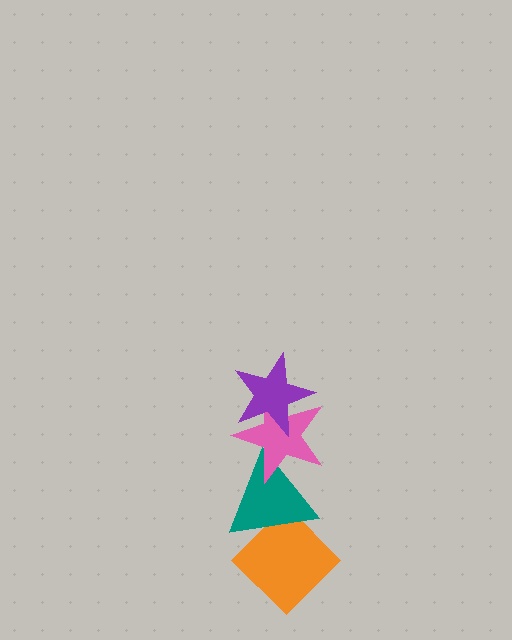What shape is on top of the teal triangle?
The pink star is on top of the teal triangle.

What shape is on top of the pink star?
The purple star is on top of the pink star.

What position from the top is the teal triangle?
The teal triangle is 3rd from the top.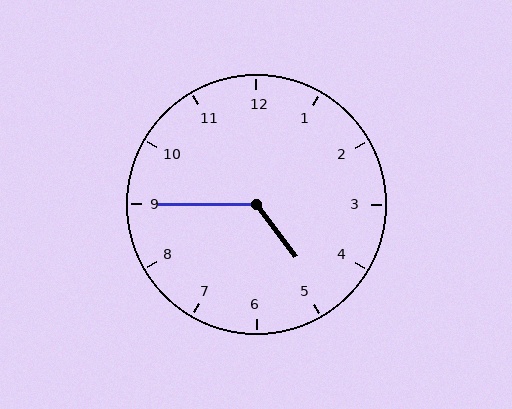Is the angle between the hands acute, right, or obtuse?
It is obtuse.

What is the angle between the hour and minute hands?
Approximately 128 degrees.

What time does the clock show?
4:45.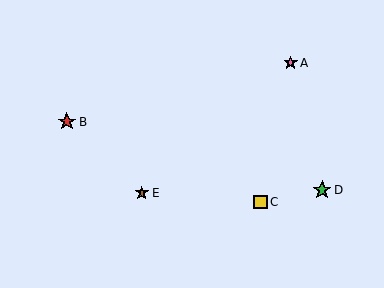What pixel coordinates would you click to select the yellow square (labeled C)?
Click at (260, 202) to select the yellow square C.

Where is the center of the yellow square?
The center of the yellow square is at (260, 202).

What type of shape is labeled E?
Shape E is a brown star.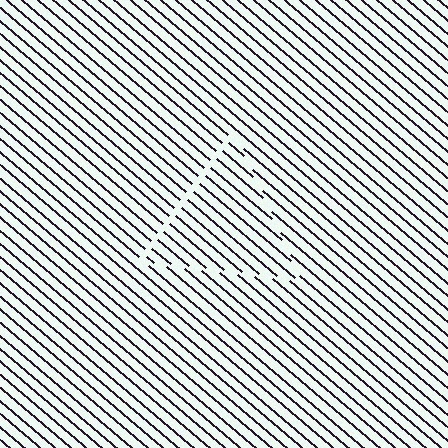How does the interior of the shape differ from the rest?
The interior of the shape contains the same grating, shifted by half a period — the contour is defined by the phase discontinuity where line-ends from the inner and outer gratings abut.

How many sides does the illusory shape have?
3 sides — the line-ends trace a triangle.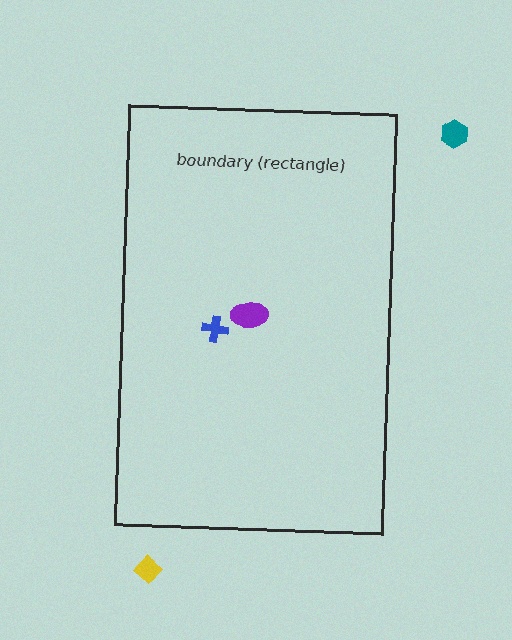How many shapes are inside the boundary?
2 inside, 2 outside.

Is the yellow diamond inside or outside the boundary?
Outside.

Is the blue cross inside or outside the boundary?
Inside.